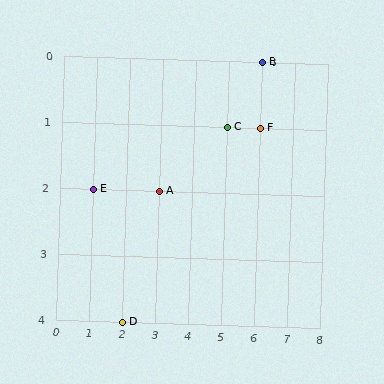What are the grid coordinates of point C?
Point C is at grid coordinates (5, 1).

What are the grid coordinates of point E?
Point E is at grid coordinates (1, 2).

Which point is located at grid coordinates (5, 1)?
Point C is at (5, 1).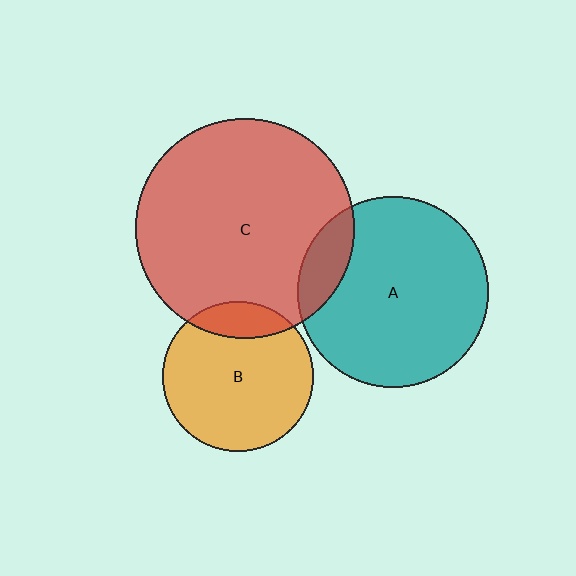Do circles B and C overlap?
Yes.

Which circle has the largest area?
Circle C (red).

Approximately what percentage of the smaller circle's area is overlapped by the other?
Approximately 15%.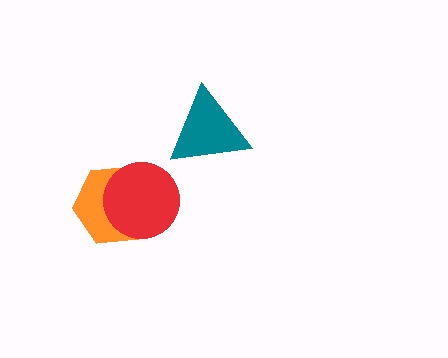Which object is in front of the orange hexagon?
The red circle is in front of the orange hexagon.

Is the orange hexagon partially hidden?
Yes, it is partially covered by another shape.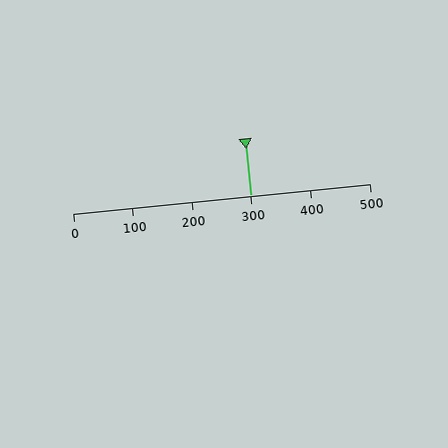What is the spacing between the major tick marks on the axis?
The major ticks are spaced 100 apart.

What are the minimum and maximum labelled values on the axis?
The axis runs from 0 to 500.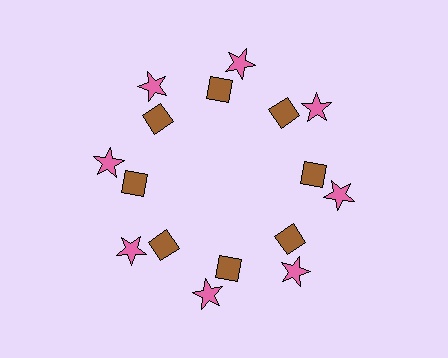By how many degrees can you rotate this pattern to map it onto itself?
The pattern maps onto itself every 45 degrees of rotation.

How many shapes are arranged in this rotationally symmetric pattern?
There are 16 shapes, arranged in 8 groups of 2.